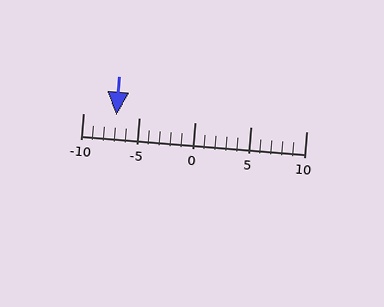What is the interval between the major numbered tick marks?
The major tick marks are spaced 5 units apart.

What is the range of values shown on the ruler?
The ruler shows values from -10 to 10.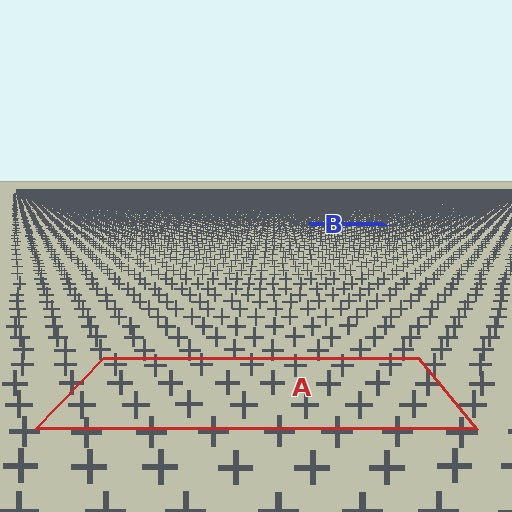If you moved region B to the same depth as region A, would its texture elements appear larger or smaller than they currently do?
They would appear larger. At a closer depth, the same texture elements are projected at a bigger on-screen size.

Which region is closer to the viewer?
Region A is closer. The texture elements there are larger and more spread out.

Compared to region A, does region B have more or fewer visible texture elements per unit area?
Region B has more texture elements per unit area — they are packed more densely because it is farther away.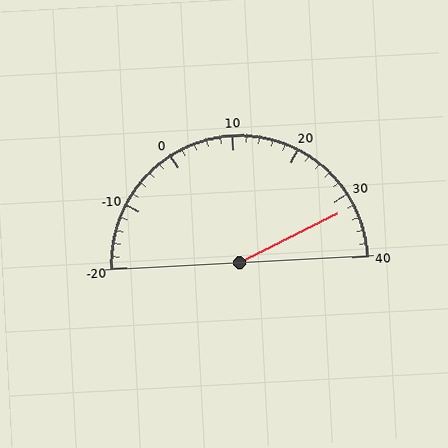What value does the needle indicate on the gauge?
The needle indicates approximately 32.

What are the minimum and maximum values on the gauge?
The gauge ranges from -20 to 40.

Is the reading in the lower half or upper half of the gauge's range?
The reading is in the upper half of the range (-20 to 40).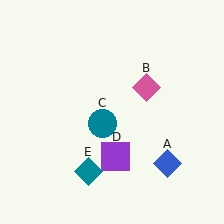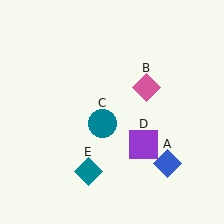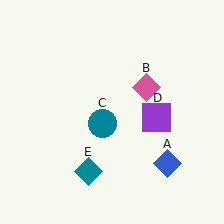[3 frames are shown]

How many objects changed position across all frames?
1 object changed position: purple square (object D).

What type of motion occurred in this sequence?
The purple square (object D) rotated counterclockwise around the center of the scene.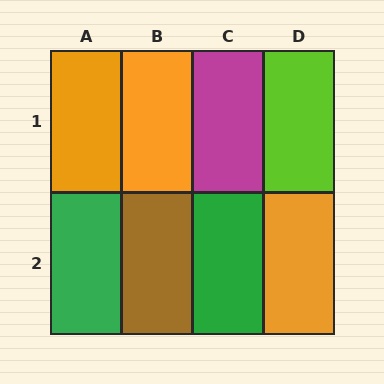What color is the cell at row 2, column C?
Green.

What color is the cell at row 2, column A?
Green.